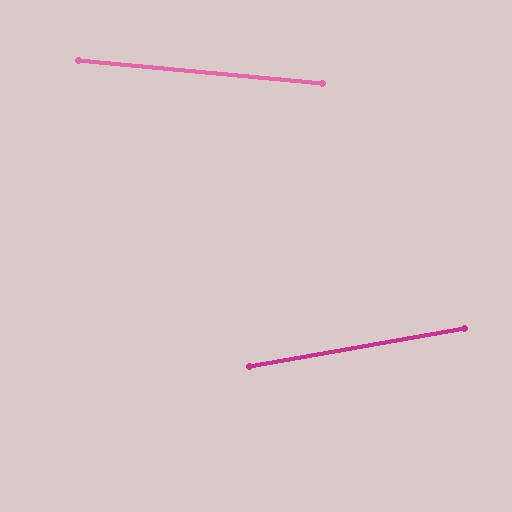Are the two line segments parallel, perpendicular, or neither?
Neither parallel nor perpendicular — they differ by about 16°.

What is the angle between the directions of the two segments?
Approximately 16 degrees.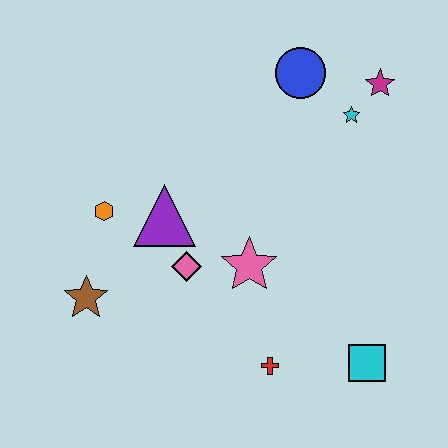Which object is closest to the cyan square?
The red cross is closest to the cyan square.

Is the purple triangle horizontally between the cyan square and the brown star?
Yes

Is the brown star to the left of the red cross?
Yes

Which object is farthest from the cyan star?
The brown star is farthest from the cyan star.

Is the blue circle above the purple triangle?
Yes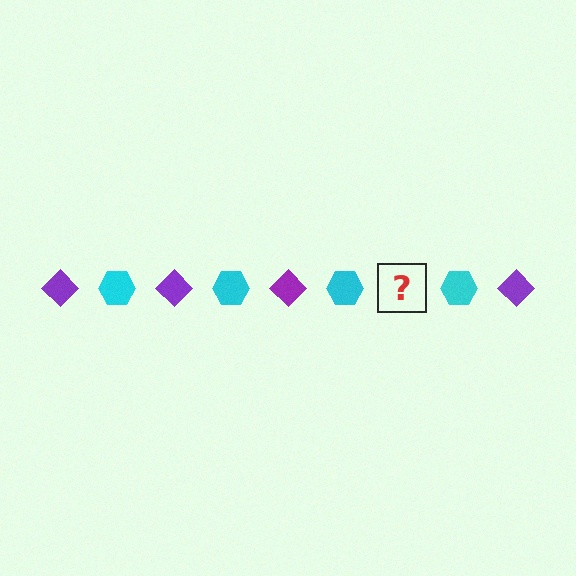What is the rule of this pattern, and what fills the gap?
The rule is that the pattern alternates between purple diamond and cyan hexagon. The gap should be filled with a purple diamond.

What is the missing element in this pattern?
The missing element is a purple diamond.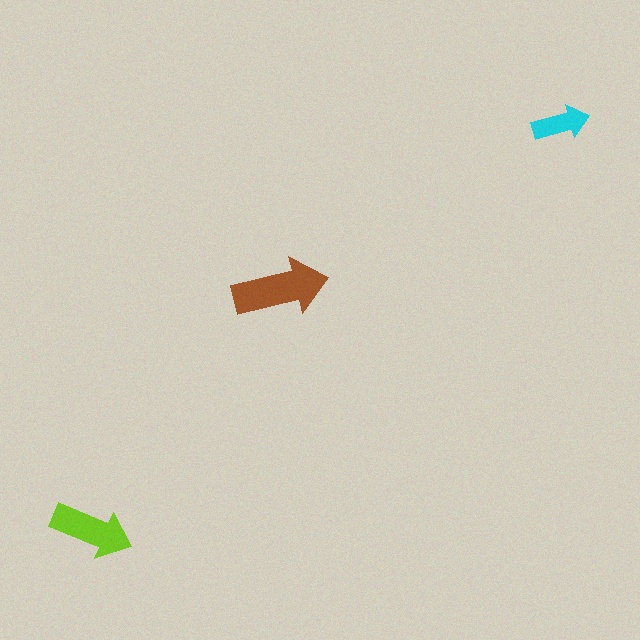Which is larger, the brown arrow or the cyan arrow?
The brown one.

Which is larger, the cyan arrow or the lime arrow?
The lime one.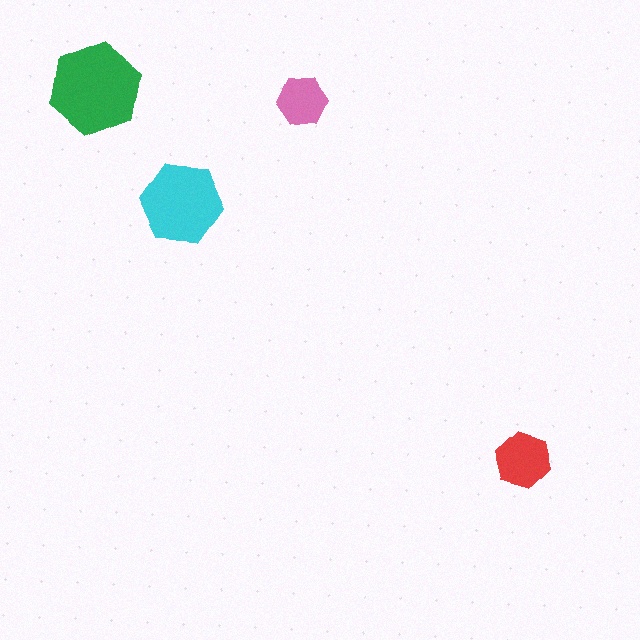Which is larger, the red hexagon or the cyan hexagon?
The cyan one.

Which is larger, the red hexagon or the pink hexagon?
The red one.